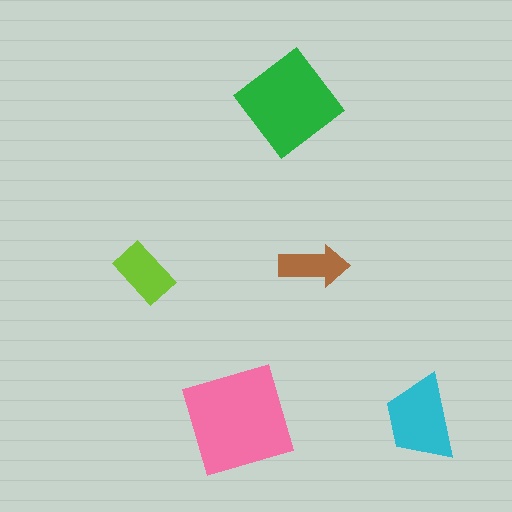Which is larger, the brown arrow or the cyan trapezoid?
The cyan trapezoid.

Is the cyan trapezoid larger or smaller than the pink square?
Smaller.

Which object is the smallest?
The brown arrow.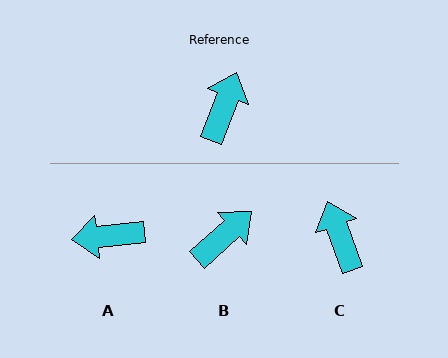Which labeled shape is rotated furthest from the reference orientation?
A, about 117 degrees away.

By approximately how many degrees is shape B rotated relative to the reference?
Approximately 27 degrees clockwise.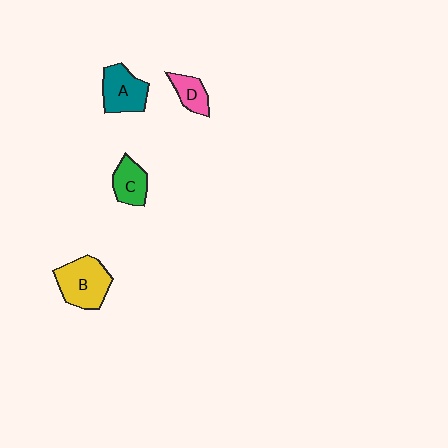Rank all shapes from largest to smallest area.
From largest to smallest: B (yellow), A (teal), C (green), D (pink).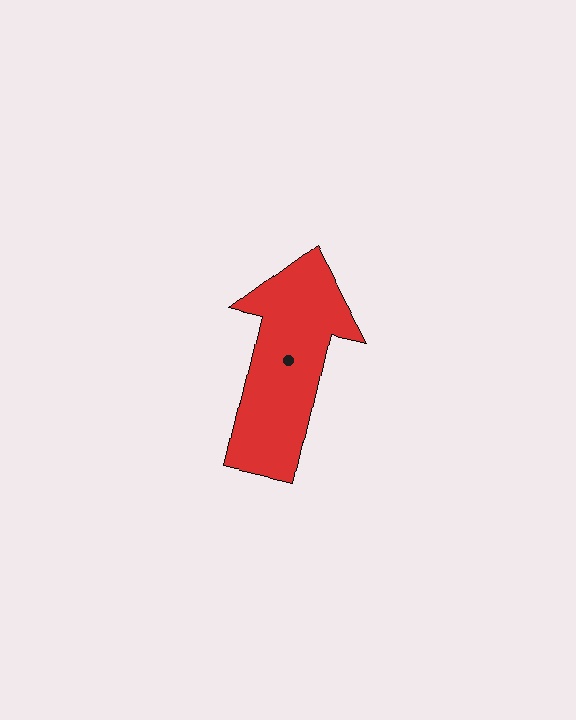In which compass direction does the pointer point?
North.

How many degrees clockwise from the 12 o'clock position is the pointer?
Approximately 13 degrees.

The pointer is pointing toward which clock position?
Roughly 12 o'clock.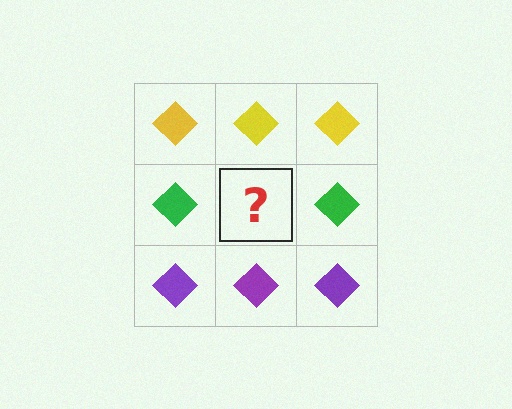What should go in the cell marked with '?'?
The missing cell should contain a green diamond.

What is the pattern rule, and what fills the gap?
The rule is that each row has a consistent color. The gap should be filled with a green diamond.